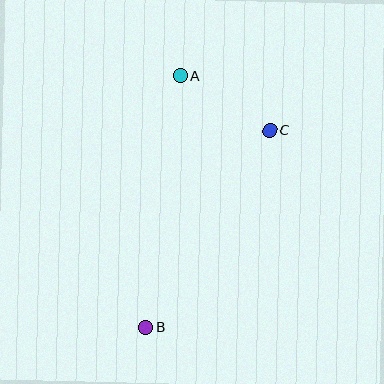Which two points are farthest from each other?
Points A and B are farthest from each other.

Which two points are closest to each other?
Points A and C are closest to each other.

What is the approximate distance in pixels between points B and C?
The distance between B and C is approximately 233 pixels.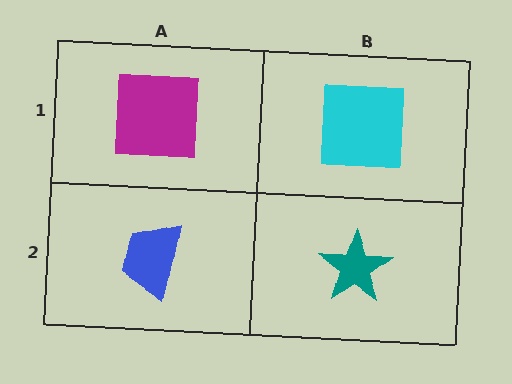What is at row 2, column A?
A blue trapezoid.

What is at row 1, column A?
A magenta square.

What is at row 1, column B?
A cyan square.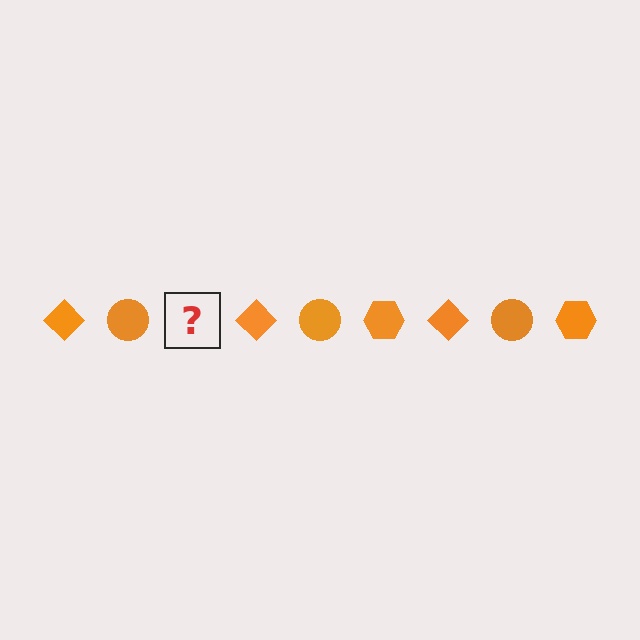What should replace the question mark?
The question mark should be replaced with an orange hexagon.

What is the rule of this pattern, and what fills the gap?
The rule is that the pattern cycles through diamond, circle, hexagon shapes in orange. The gap should be filled with an orange hexagon.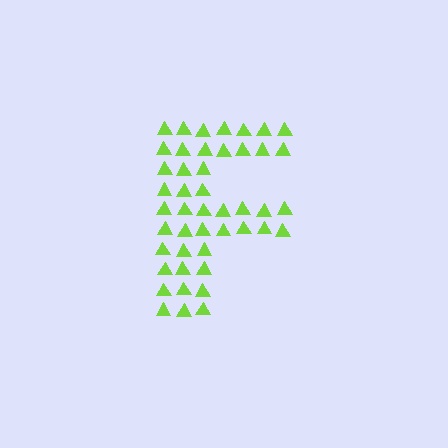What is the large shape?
The large shape is the letter F.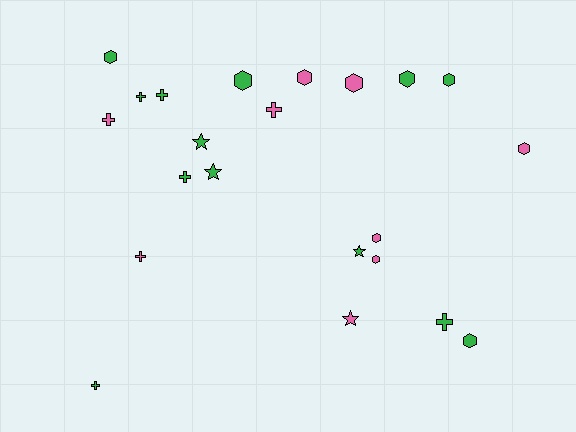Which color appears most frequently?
Green, with 13 objects.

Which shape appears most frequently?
Hexagon, with 10 objects.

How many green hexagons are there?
There are 5 green hexagons.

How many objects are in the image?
There are 22 objects.